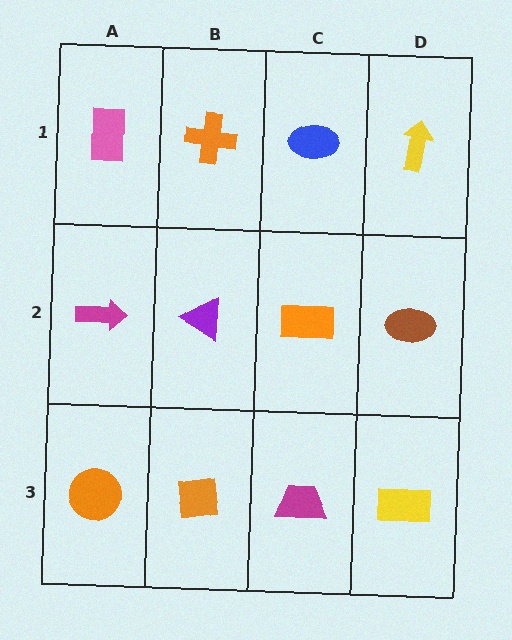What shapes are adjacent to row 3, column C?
An orange rectangle (row 2, column C), an orange square (row 3, column B), a yellow rectangle (row 3, column D).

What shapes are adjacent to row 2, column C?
A blue ellipse (row 1, column C), a magenta trapezoid (row 3, column C), a purple triangle (row 2, column B), a brown ellipse (row 2, column D).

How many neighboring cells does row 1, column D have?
2.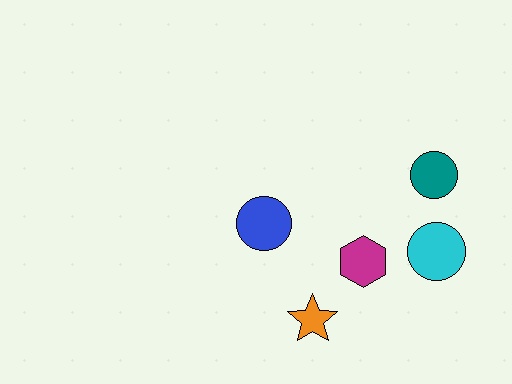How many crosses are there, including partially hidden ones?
There are no crosses.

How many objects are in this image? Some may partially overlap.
There are 5 objects.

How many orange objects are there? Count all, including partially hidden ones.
There is 1 orange object.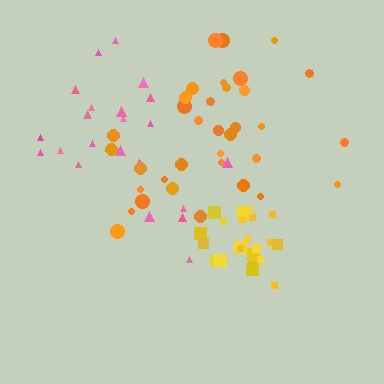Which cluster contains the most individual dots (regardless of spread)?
Orange (35).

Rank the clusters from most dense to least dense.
yellow, orange, pink.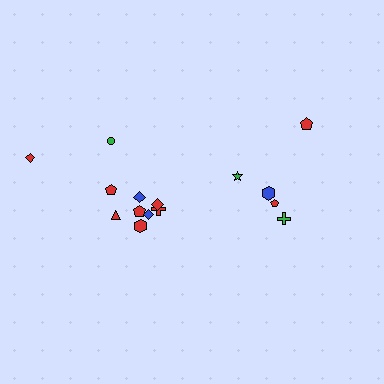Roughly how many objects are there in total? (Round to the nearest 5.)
Roughly 15 objects in total.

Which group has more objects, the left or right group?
The left group.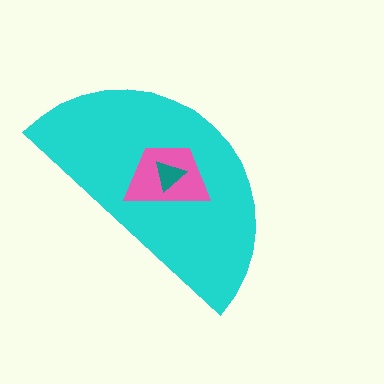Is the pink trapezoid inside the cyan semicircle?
Yes.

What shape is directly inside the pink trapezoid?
The teal triangle.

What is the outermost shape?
The cyan semicircle.